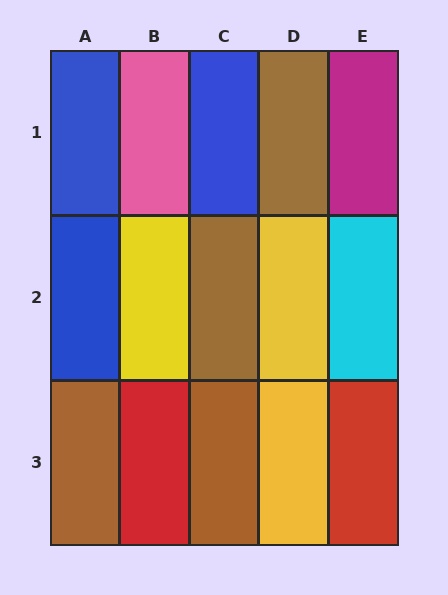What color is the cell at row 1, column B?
Pink.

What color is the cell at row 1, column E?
Magenta.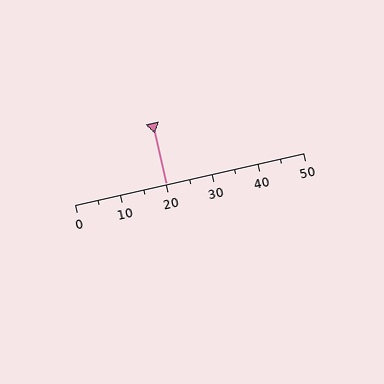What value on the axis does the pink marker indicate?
The marker indicates approximately 20.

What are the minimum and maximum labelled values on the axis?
The axis runs from 0 to 50.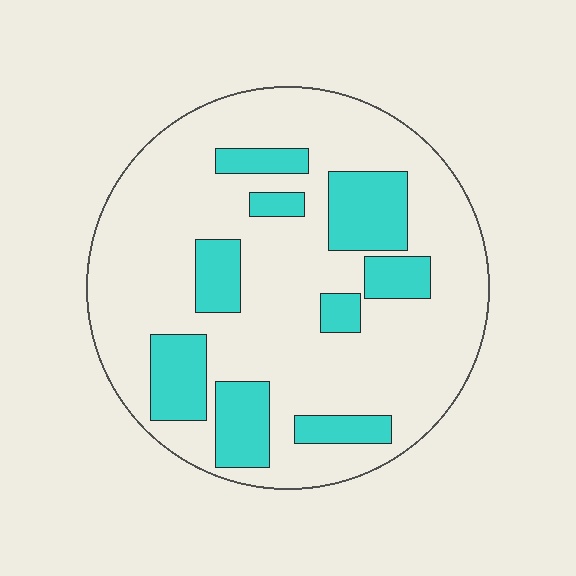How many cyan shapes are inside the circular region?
9.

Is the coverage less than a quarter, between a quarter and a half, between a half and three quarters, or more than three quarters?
Less than a quarter.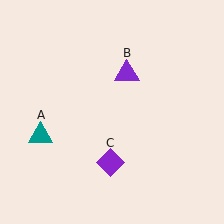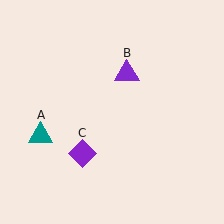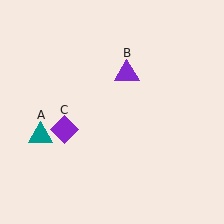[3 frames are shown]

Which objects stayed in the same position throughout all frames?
Teal triangle (object A) and purple triangle (object B) remained stationary.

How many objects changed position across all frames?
1 object changed position: purple diamond (object C).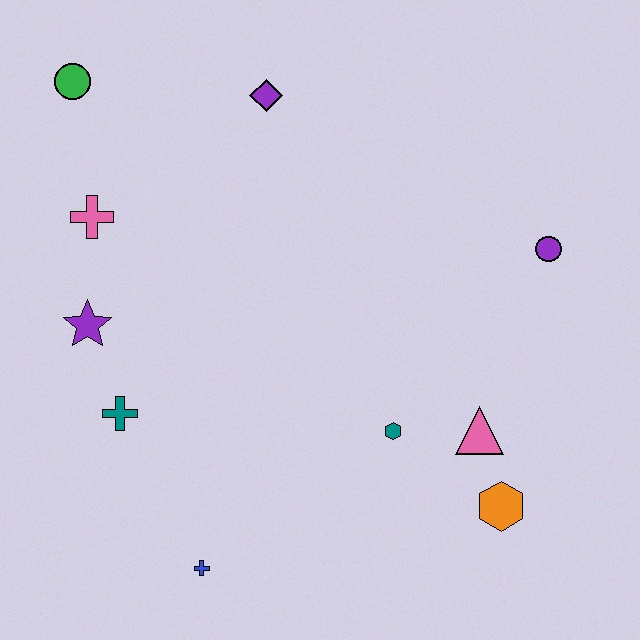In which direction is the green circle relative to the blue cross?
The green circle is above the blue cross.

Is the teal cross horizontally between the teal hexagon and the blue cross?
No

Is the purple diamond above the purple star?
Yes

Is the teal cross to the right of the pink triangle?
No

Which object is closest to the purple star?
The teal cross is closest to the purple star.